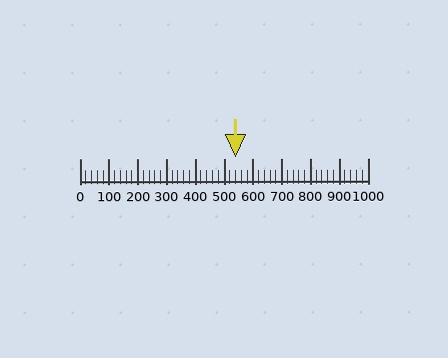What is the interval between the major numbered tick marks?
The major tick marks are spaced 100 units apart.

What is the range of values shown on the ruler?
The ruler shows values from 0 to 1000.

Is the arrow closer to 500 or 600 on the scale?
The arrow is closer to 500.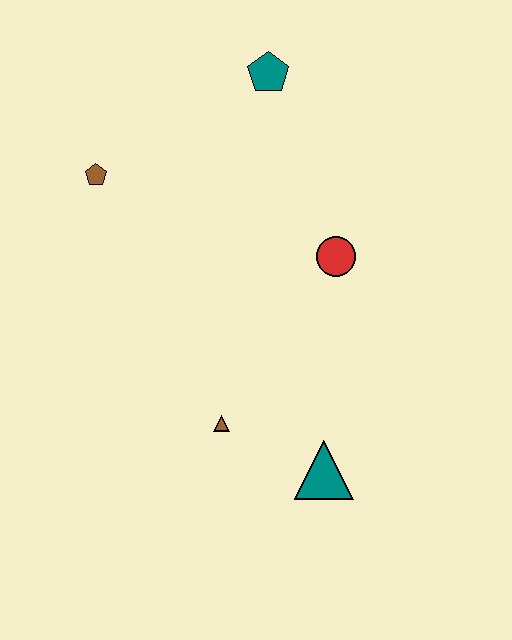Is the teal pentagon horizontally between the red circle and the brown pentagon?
Yes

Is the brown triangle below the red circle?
Yes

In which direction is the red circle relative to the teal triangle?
The red circle is above the teal triangle.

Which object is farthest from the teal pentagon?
The teal triangle is farthest from the teal pentagon.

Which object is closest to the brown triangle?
The teal triangle is closest to the brown triangle.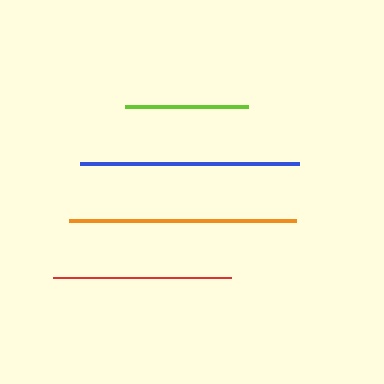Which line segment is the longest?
The orange line is the longest at approximately 227 pixels.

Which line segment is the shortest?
The lime line is the shortest at approximately 123 pixels.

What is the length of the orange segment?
The orange segment is approximately 227 pixels long.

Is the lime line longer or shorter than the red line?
The red line is longer than the lime line.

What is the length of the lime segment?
The lime segment is approximately 123 pixels long.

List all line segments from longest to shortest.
From longest to shortest: orange, blue, red, lime.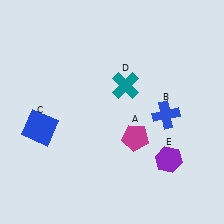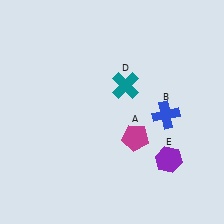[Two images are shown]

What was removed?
The blue square (C) was removed in Image 2.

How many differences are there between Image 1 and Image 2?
There is 1 difference between the two images.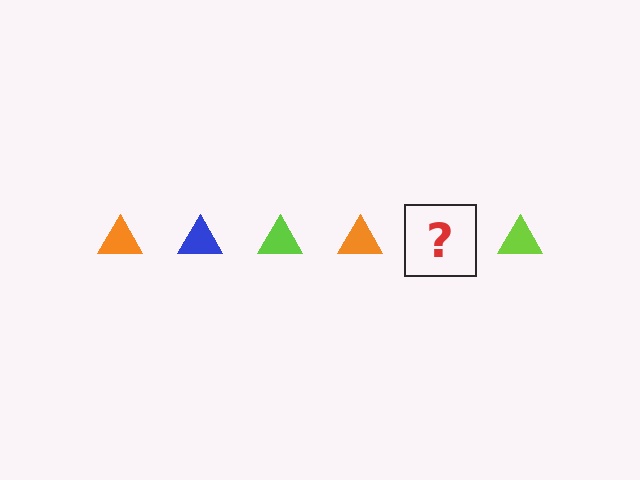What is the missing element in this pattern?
The missing element is a blue triangle.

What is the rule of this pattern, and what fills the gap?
The rule is that the pattern cycles through orange, blue, lime triangles. The gap should be filled with a blue triangle.